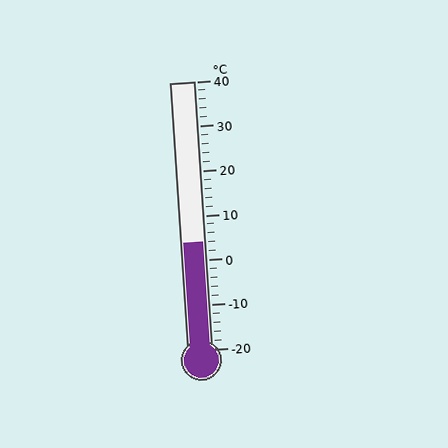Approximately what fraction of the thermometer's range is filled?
The thermometer is filled to approximately 40% of its range.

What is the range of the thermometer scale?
The thermometer scale ranges from -20°C to 40°C.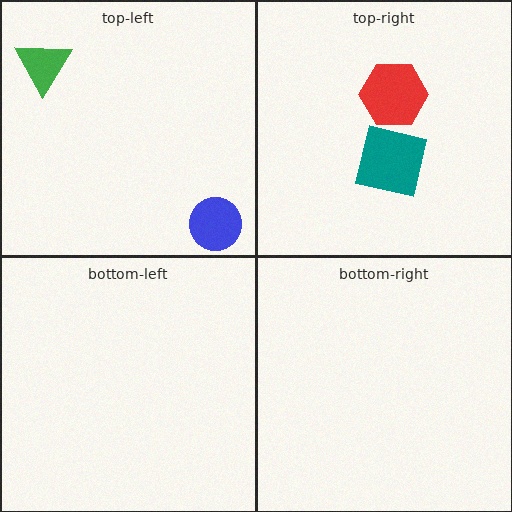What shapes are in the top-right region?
The red hexagon, the teal square.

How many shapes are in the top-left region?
2.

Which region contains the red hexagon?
The top-right region.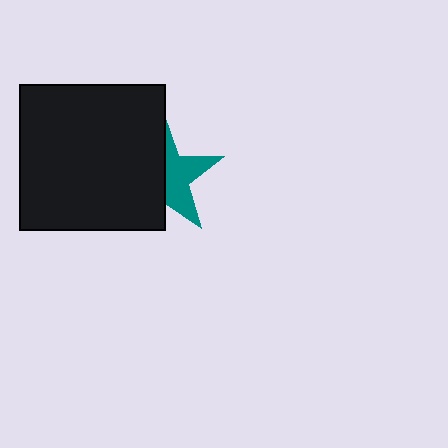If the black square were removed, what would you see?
You would see the complete teal star.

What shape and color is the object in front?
The object in front is a black square.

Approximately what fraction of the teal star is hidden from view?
Roughly 53% of the teal star is hidden behind the black square.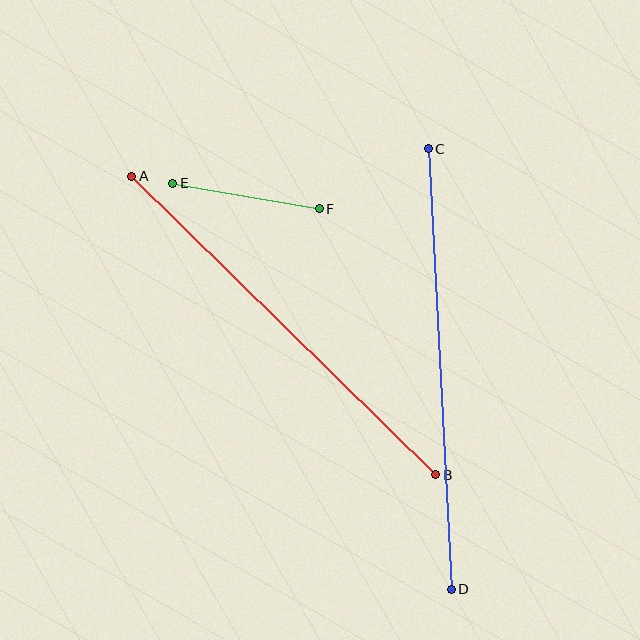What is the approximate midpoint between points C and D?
The midpoint is at approximately (440, 369) pixels.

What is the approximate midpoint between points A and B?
The midpoint is at approximately (284, 326) pixels.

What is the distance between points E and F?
The distance is approximately 149 pixels.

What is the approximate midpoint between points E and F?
The midpoint is at approximately (246, 196) pixels.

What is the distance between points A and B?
The distance is approximately 426 pixels.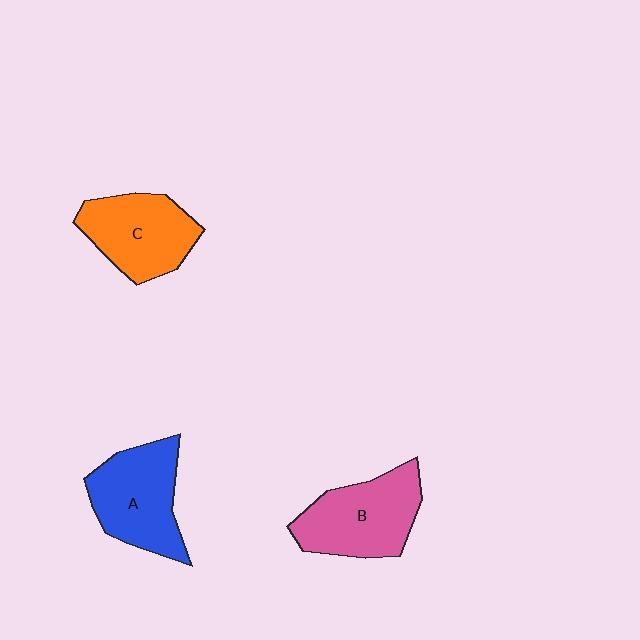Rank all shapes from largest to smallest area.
From largest to smallest: B (pink), A (blue), C (orange).